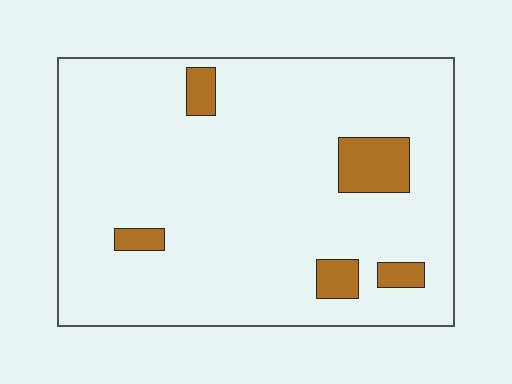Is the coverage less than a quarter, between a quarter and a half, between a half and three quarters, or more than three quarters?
Less than a quarter.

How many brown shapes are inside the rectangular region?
5.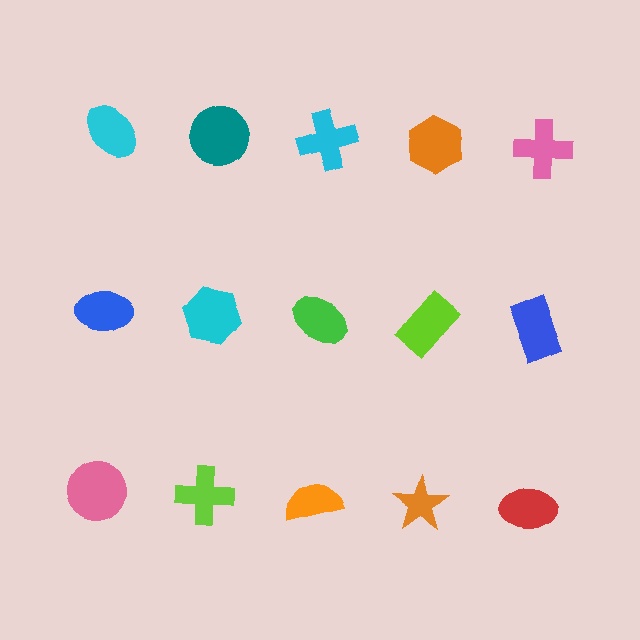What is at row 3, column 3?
An orange semicircle.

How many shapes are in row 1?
5 shapes.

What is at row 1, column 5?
A pink cross.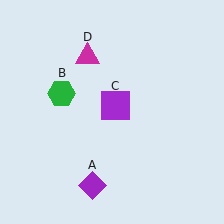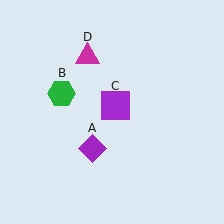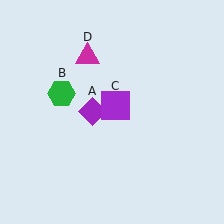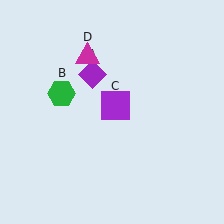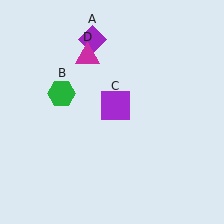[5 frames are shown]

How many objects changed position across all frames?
1 object changed position: purple diamond (object A).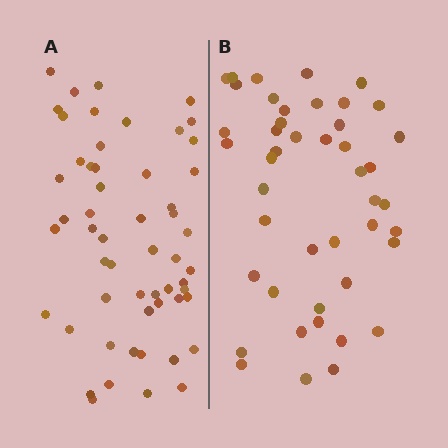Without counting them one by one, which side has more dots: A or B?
Region A (the left region) has more dots.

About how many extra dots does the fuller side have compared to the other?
Region A has roughly 10 or so more dots than region B.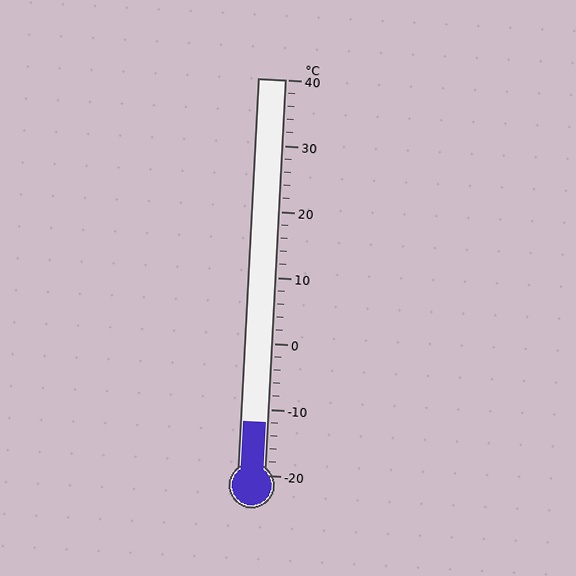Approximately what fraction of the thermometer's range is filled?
The thermometer is filled to approximately 15% of its range.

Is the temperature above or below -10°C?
The temperature is below -10°C.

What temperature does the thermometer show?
The thermometer shows approximately -12°C.